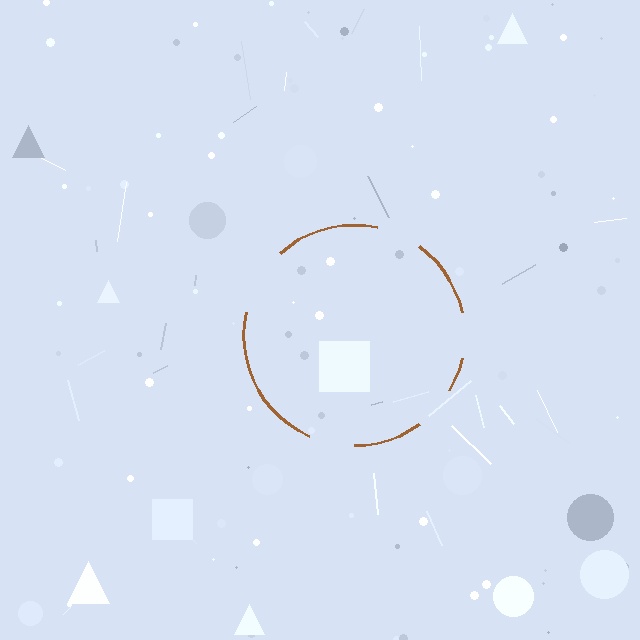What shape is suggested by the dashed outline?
The dashed outline suggests a circle.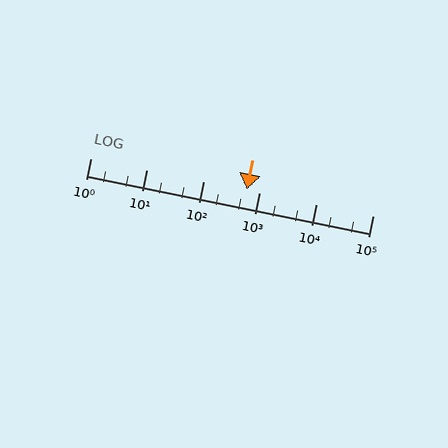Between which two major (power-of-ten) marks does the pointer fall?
The pointer is between 100 and 1000.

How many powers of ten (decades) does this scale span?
The scale spans 5 decades, from 1 to 100000.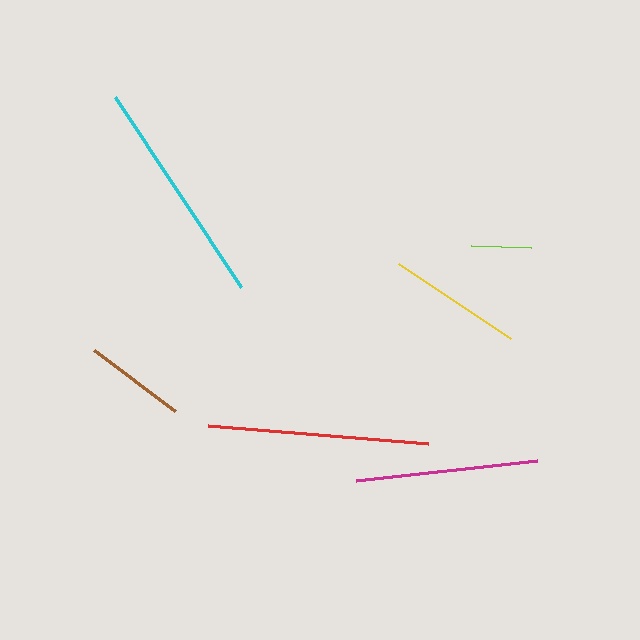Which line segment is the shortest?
The lime line is the shortest at approximately 60 pixels.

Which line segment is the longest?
The cyan line is the longest at approximately 228 pixels.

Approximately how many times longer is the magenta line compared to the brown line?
The magenta line is approximately 1.8 times the length of the brown line.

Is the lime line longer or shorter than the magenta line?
The magenta line is longer than the lime line.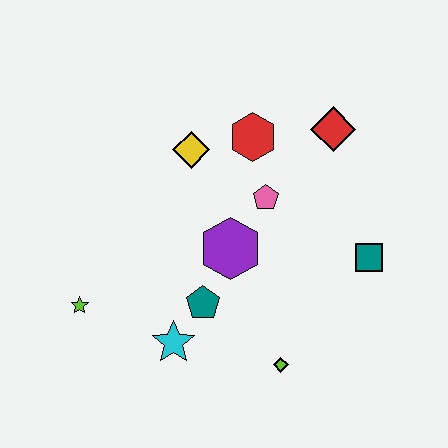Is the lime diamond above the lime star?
No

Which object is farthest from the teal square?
The lime star is farthest from the teal square.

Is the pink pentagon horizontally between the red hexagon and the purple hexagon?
No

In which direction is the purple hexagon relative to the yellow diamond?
The purple hexagon is below the yellow diamond.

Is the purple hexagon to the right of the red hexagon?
No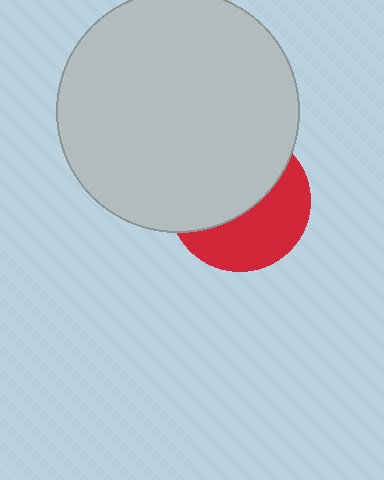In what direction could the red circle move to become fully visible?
The red circle could move down. That would shift it out from behind the light gray circle entirely.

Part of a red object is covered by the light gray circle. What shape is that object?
It is a circle.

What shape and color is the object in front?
The object in front is a light gray circle.